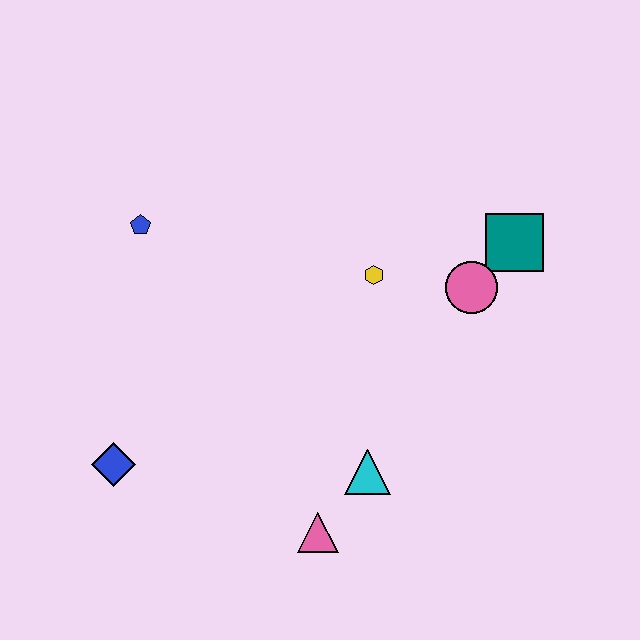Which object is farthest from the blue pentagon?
The teal square is farthest from the blue pentagon.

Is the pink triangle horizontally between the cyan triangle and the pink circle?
No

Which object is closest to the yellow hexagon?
The pink circle is closest to the yellow hexagon.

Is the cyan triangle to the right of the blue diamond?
Yes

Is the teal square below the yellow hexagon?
No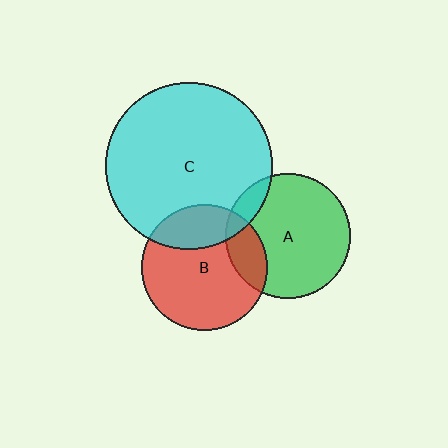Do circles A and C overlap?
Yes.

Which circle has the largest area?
Circle C (cyan).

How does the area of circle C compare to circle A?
Approximately 1.8 times.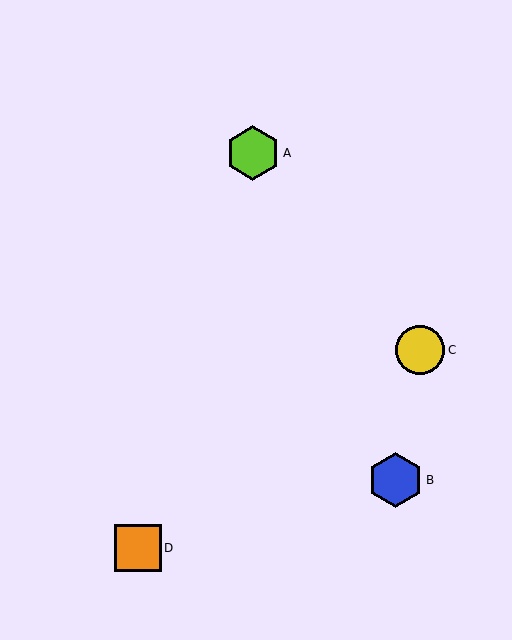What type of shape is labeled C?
Shape C is a yellow circle.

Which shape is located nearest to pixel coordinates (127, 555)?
The orange square (labeled D) at (138, 548) is nearest to that location.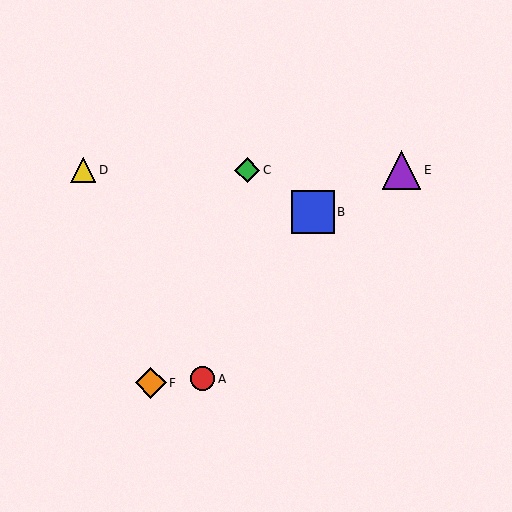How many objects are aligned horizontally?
3 objects (C, D, E) are aligned horizontally.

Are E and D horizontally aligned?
Yes, both are at y≈170.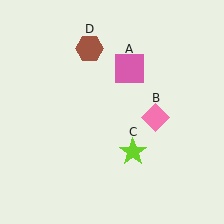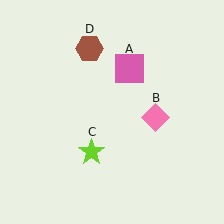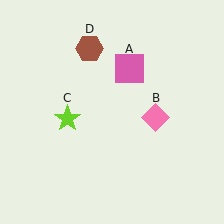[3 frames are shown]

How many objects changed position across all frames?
1 object changed position: lime star (object C).